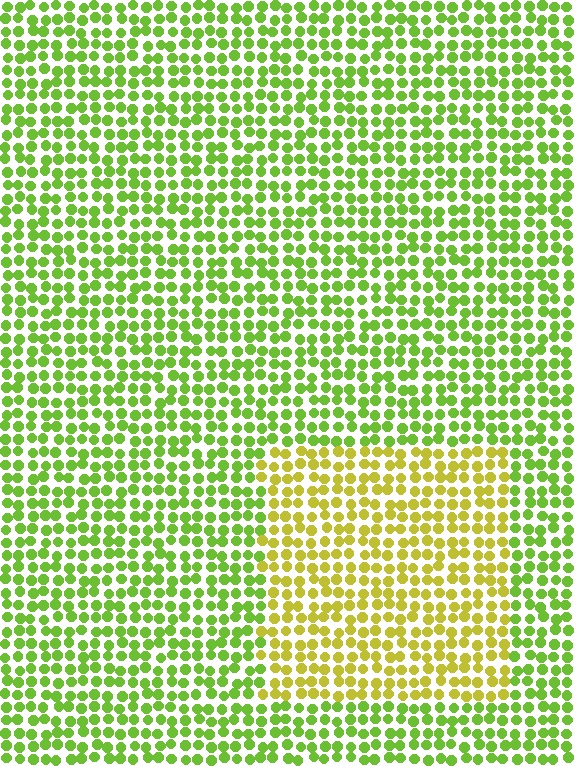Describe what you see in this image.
The image is filled with small lime elements in a uniform arrangement. A rectangle-shaped region is visible where the elements are tinted to a slightly different hue, forming a subtle color boundary.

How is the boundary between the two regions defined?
The boundary is defined purely by a slight shift in hue (about 36 degrees). Spacing, size, and orientation are identical on both sides.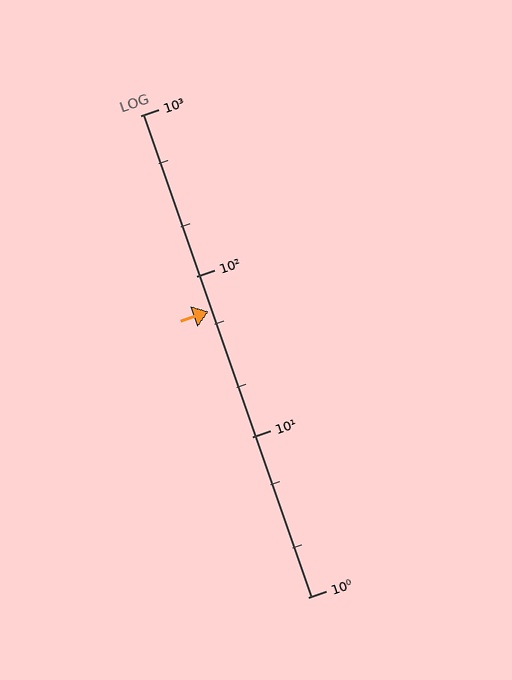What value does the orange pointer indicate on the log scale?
The pointer indicates approximately 60.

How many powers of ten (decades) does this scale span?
The scale spans 3 decades, from 1 to 1000.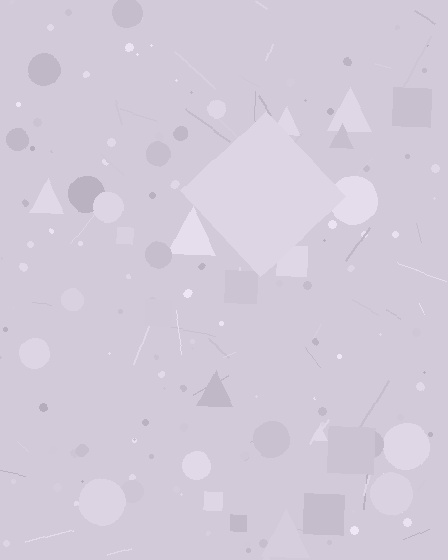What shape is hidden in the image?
A diamond is hidden in the image.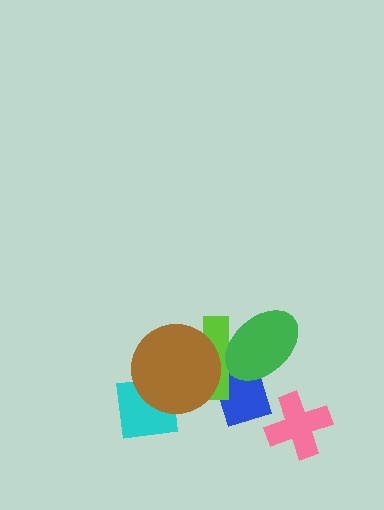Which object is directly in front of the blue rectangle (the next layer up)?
The lime cross is directly in front of the blue rectangle.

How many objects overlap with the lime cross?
3 objects overlap with the lime cross.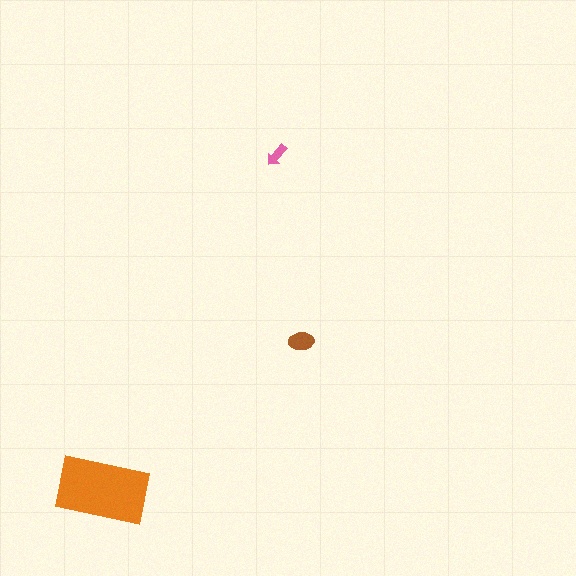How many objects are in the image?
There are 3 objects in the image.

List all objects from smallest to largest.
The pink arrow, the brown ellipse, the orange rectangle.